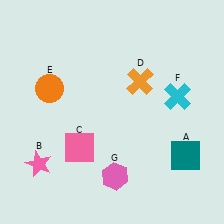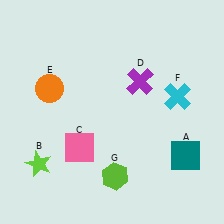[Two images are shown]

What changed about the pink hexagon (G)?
In Image 1, G is pink. In Image 2, it changed to lime.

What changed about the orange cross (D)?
In Image 1, D is orange. In Image 2, it changed to purple.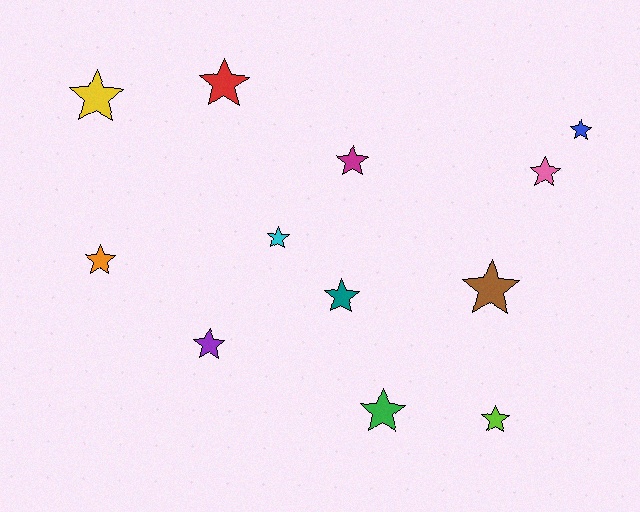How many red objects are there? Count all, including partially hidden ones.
There is 1 red object.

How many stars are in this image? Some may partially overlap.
There are 12 stars.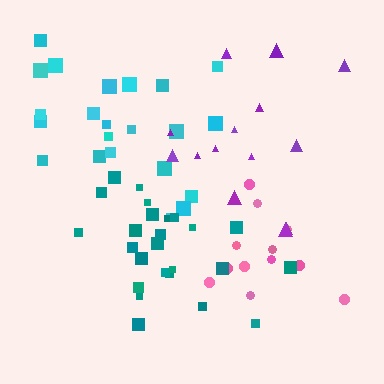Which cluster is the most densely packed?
Teal.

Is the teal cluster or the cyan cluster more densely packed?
Teal.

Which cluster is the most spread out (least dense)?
Purple.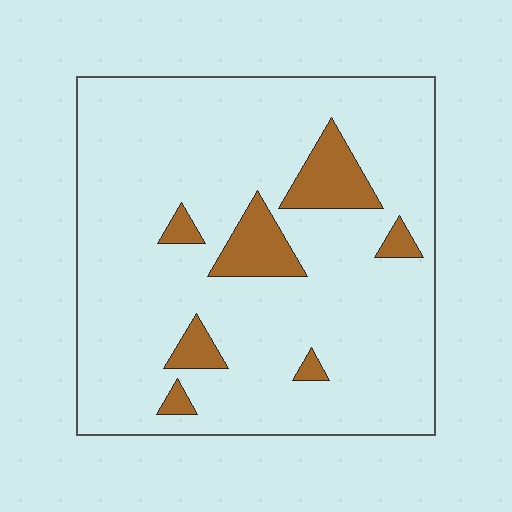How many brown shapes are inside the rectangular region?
7.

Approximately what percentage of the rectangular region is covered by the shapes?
Approximately 10%.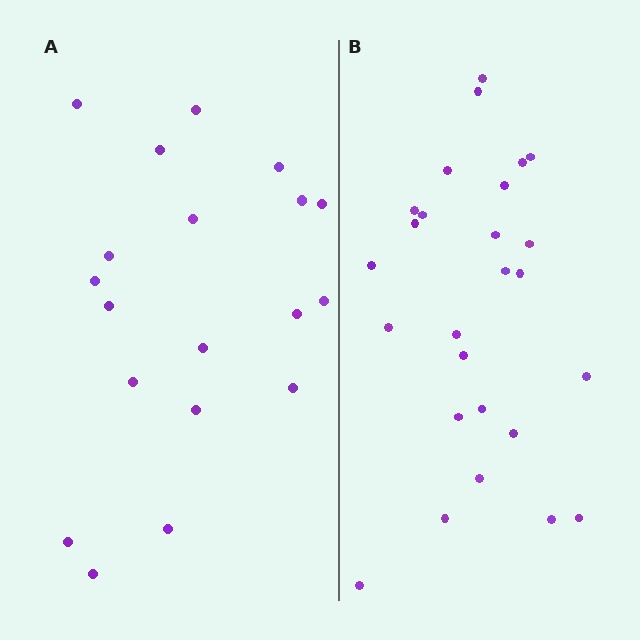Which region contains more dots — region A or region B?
Region B (the right region) has more dots.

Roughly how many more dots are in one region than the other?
Region B has roughly 8 or so more dots than region A.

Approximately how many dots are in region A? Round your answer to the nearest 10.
About 20 dots. (The exact count is 19, which rounds to 20.)